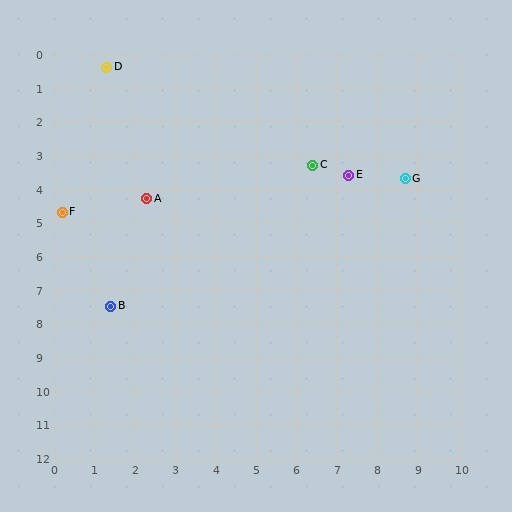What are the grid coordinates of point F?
Point F is at approximately (0.2, 4.7).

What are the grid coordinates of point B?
Point B is at approximately (1.4, 7.5).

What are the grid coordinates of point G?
Point G is at approximately (8.7, 3.7).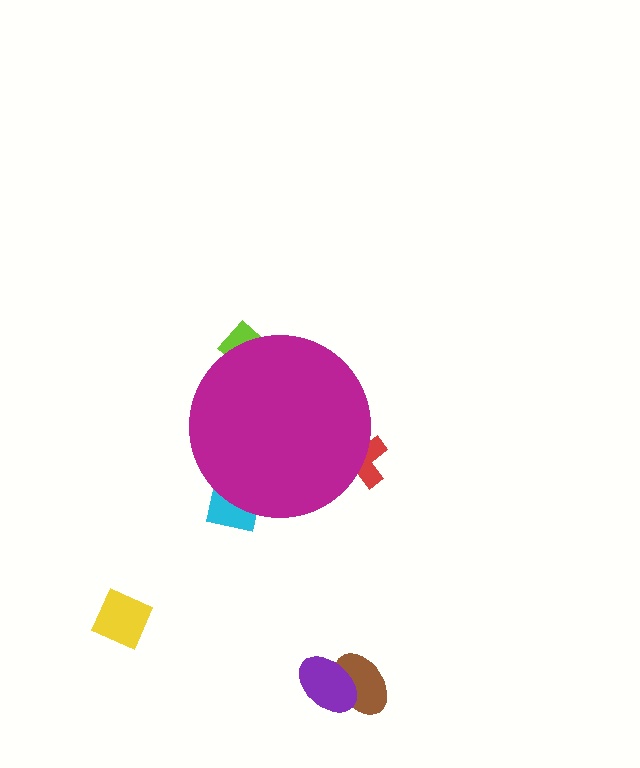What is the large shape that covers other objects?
A magenta circle.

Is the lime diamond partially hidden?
Yes, the lime diamond is partially hidden behind the magenta circle.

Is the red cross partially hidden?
Yes, the red cross is partially hidden behind the magenta circle.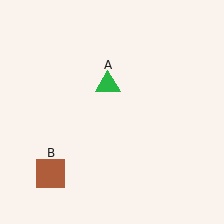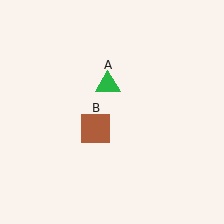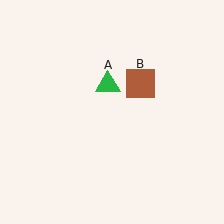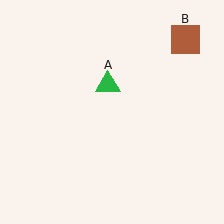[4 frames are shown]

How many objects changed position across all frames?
1 object changed position: brown square (object B).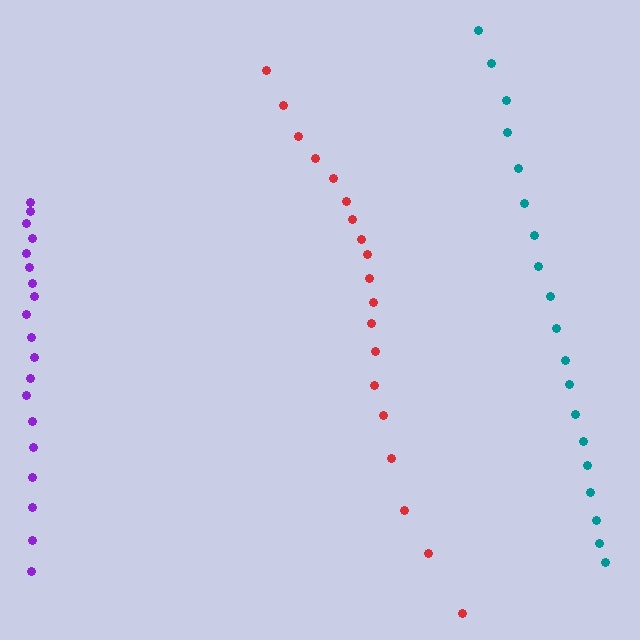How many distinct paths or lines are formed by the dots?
There are 3 distinct paths.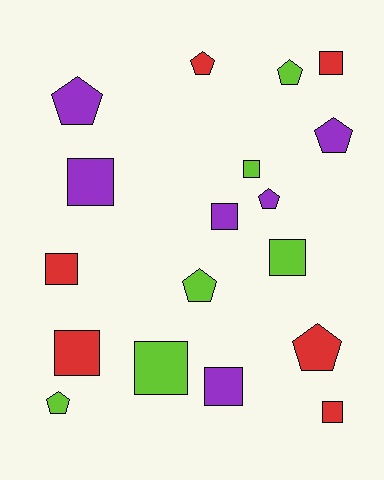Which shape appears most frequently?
Square, with 10 objects.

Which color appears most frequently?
Red, with 6 objects.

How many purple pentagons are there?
There are 3 purple pentagons.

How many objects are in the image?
There are 18 objects.